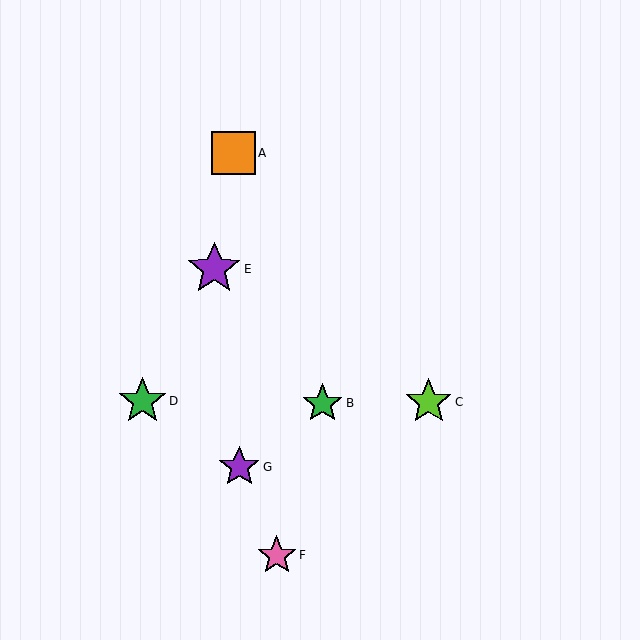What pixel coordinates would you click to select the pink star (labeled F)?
Click at (277, 555) to select the pink star F.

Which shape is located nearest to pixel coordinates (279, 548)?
The pink star (labeled F) at (277, 555) is nearest to that location.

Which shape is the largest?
The purple star (labeled E) is the largest.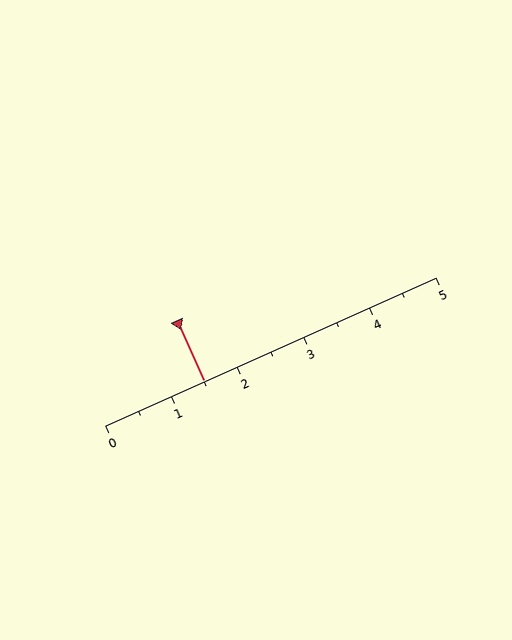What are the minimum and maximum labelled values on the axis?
The axis runs from 0 to 5.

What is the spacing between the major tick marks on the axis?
The major ticks are spaced 1 apart.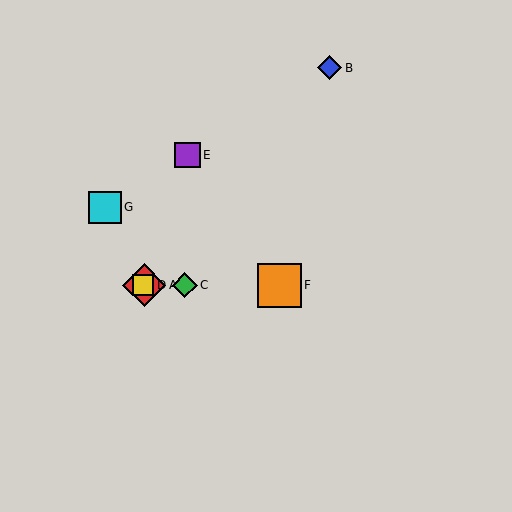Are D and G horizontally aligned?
No, D is at y≈285 and G is at y≈207.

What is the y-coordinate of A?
Object A is at y≈285.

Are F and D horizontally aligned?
Yes, both are at y≈285.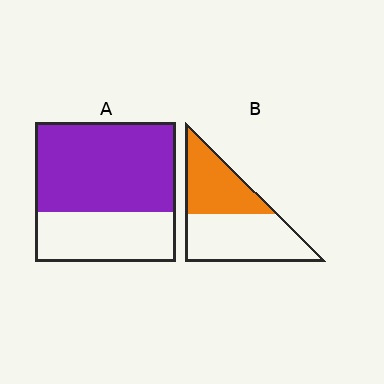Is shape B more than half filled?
No.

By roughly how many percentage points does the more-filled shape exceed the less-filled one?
By roughly 20 percentage points (A over B).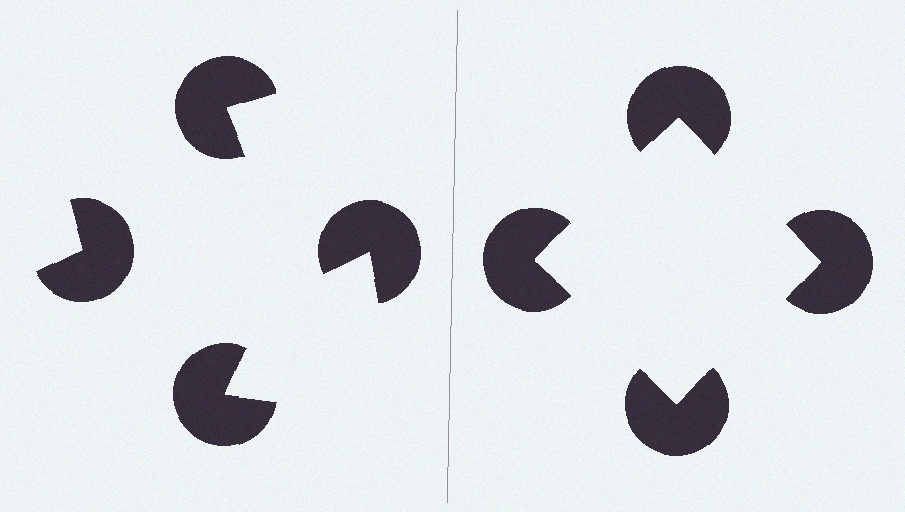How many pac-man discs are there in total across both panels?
8 — 4 on each side.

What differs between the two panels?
The pac-man discs are positioned identically on both sides; only the wedge orientations differ. On the right they align to a square; on the left they are misaligned.